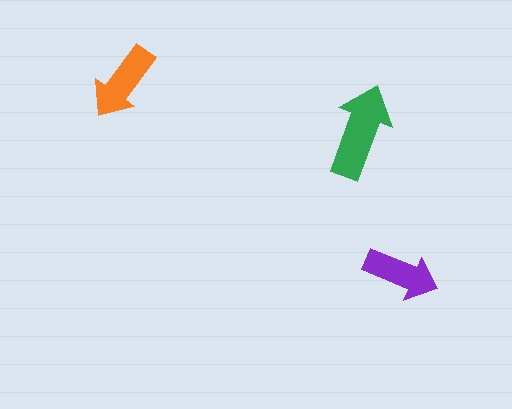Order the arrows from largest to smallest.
the green one, the orange one, the purple one.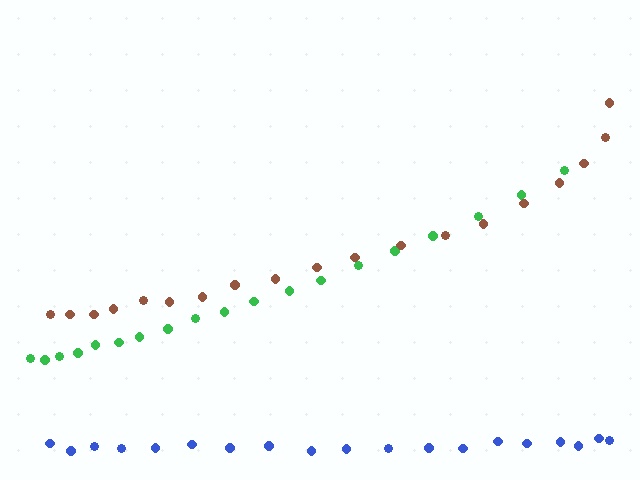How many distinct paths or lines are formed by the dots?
There are 3 distinct paths.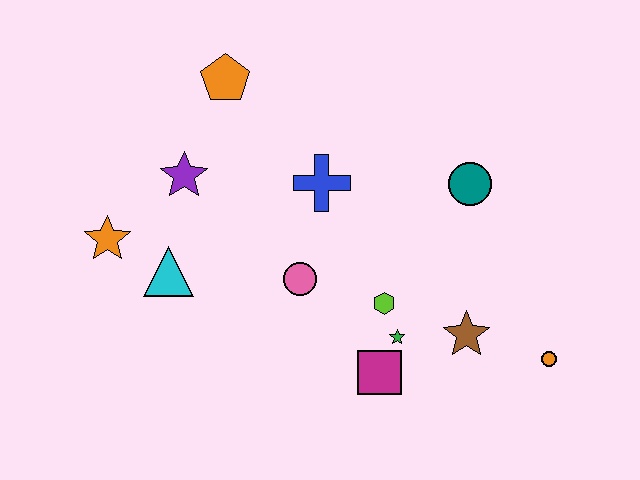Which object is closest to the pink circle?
The lime hexagon is closest to the pink circle.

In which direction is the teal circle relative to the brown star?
The teal circle is above the brown star.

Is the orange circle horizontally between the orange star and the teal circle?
No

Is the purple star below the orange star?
No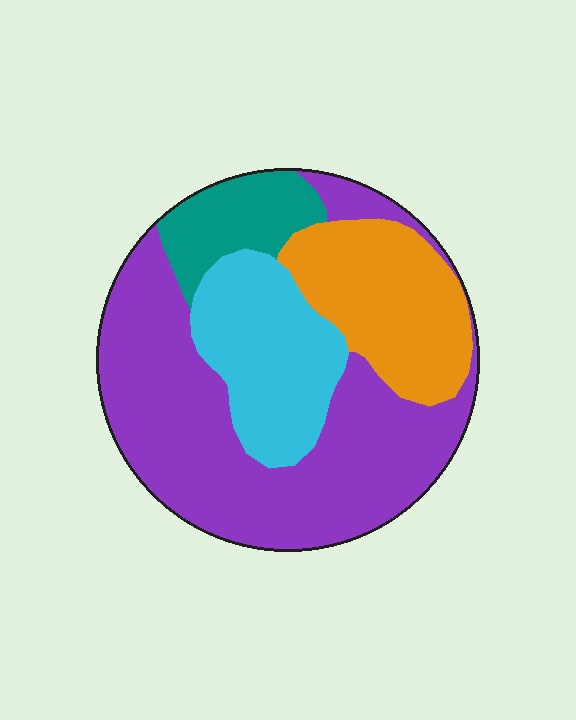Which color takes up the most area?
Purple, at roughly 50%.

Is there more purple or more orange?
Purple.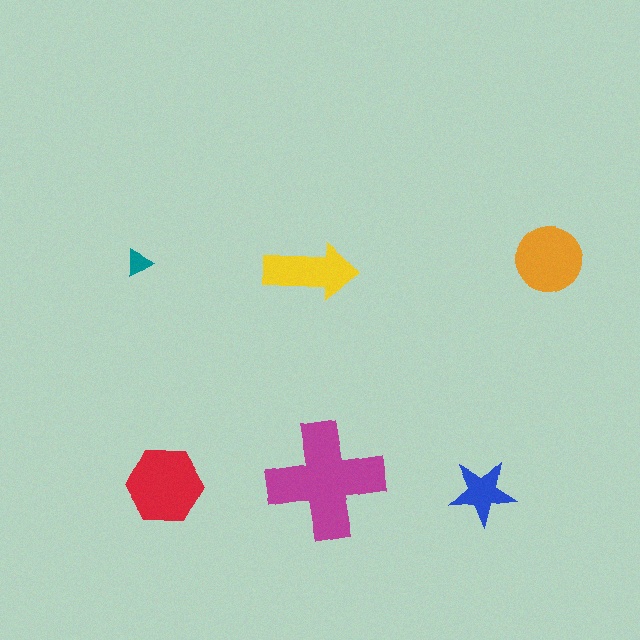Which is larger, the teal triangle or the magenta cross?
The magenta cross.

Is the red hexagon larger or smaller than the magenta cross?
Smaller.